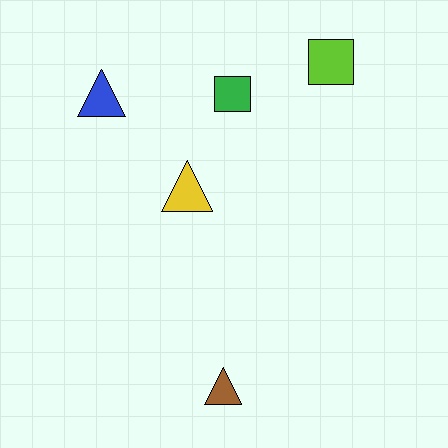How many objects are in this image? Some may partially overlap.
There are 5 objects.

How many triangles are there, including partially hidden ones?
There are 3 triangles.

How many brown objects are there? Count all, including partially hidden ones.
There is 1 brown object.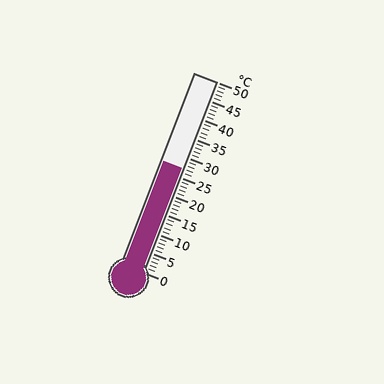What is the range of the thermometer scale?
The thermometer scale ranges from 0°C to 50°C.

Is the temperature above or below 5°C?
The temperature is above 5°C.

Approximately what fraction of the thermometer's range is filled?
The thermometer is filled to approximately 55% of its range.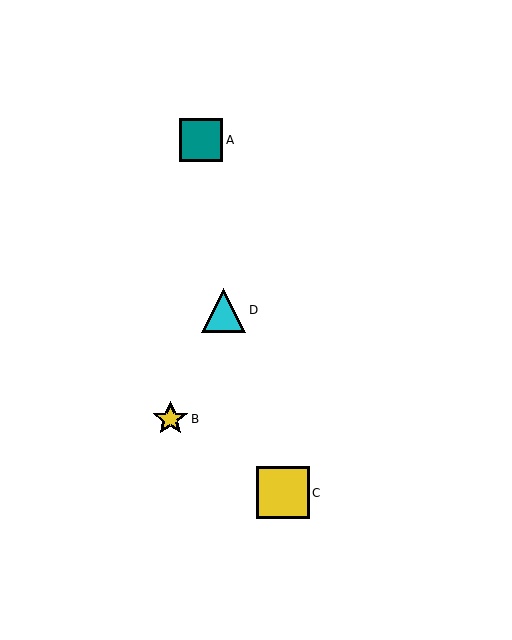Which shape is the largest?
The yellow square (labeled C) is the largest.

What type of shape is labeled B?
Shape B is a yellow star.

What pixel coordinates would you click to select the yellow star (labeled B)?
Click at (170, 419) to select the yellow star B.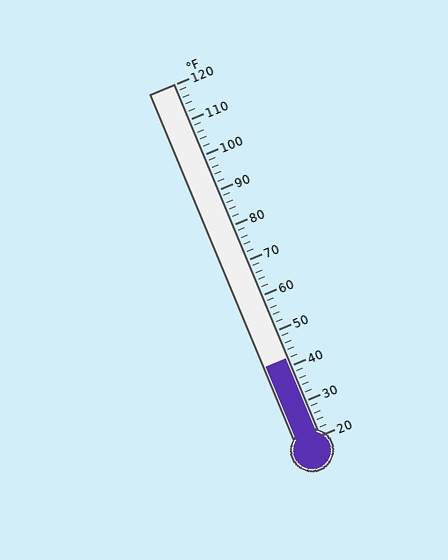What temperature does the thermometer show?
The thermometer shows approximately 42°F.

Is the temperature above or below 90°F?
The temperature is below 90°F.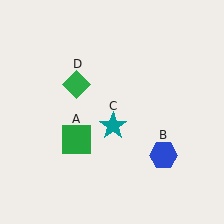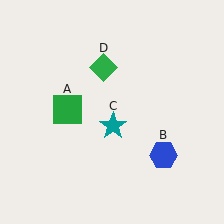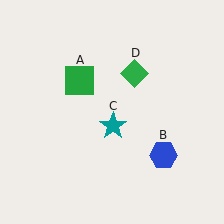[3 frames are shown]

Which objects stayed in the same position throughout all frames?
Blue hexagon (object B) and teal star (object C) remained stationary.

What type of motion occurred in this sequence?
The green square (object A), green diamond (object D) rotated clockwise around the center of the scene.